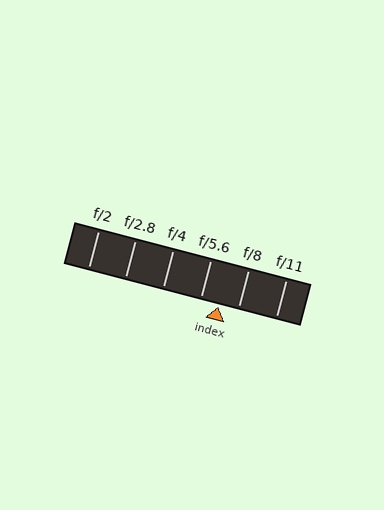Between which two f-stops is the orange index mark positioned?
The index mark is between f/5.6 and f/8.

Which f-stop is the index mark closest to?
The index mark is closest to f/8.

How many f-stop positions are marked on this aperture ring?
There are 6 f-stop positions marked.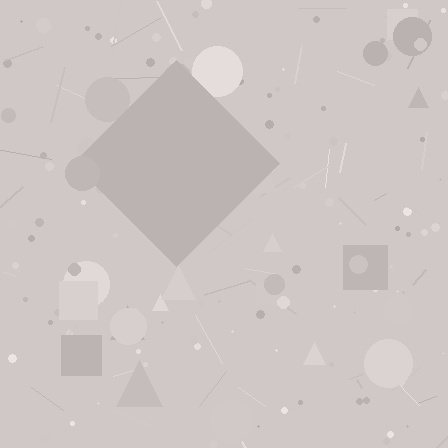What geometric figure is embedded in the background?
A diamond is embedded in the background.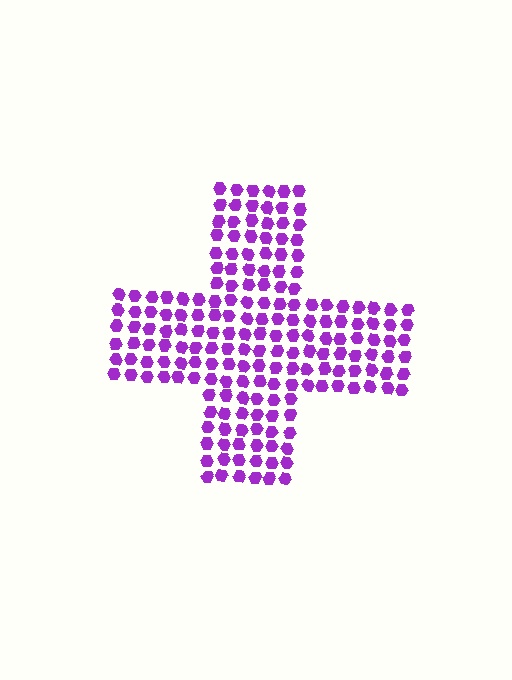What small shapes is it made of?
It is made of small hexagons.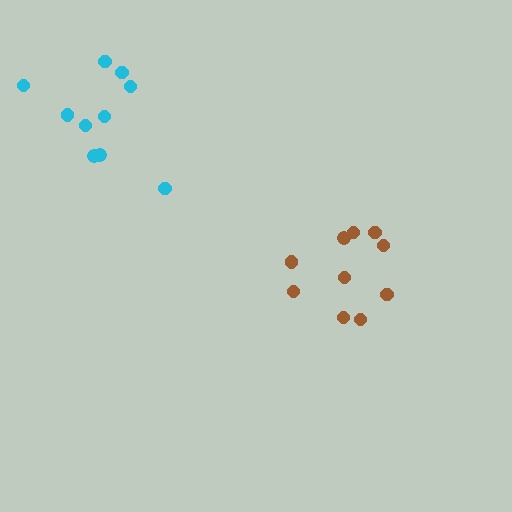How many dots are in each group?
Group 1: 10 dots, Group 2: 10 dots (20 total).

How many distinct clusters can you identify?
There are 2 distinct clusters.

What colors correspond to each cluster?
The clusters are colored: brown, cyan.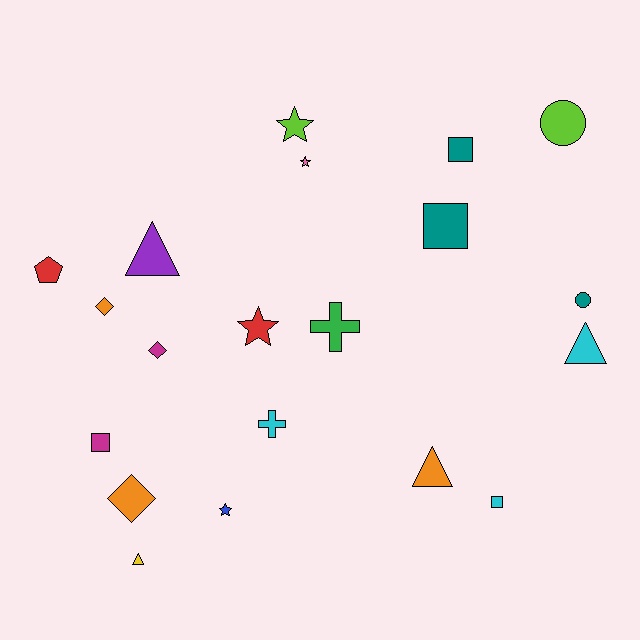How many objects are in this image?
There are 20 objects.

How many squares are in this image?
There are 4 squares.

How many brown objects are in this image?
There are no brown objects.